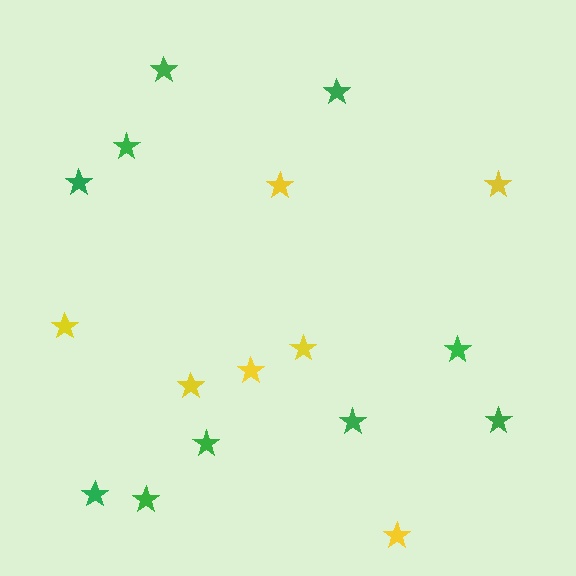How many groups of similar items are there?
There are 2 groups: one group of green stars (10) and one group of yellow stars (7).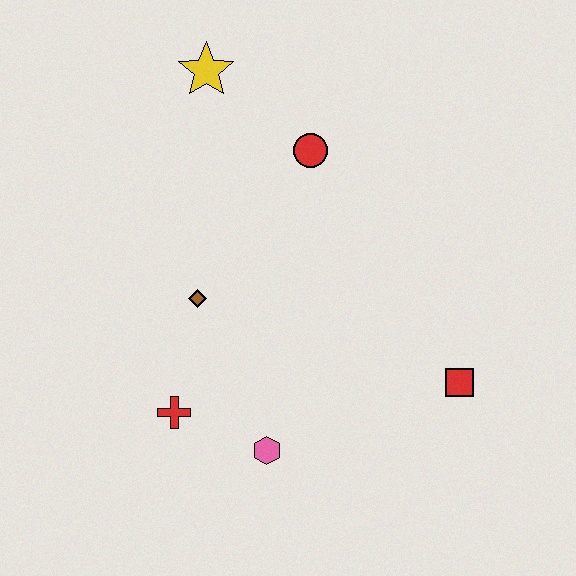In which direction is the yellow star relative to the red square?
The yellow star is above the red square.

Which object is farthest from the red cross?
The yellow star is farthest from the red cross.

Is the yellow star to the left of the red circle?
Yes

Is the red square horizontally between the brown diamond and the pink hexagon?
No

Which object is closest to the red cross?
The pink hexagon is closest to the red cross.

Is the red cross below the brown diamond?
Yes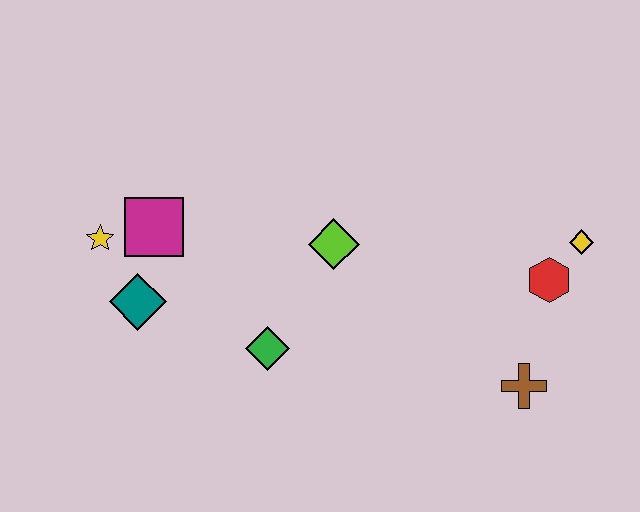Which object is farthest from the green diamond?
The yellow diamond is farthest from the green diamond.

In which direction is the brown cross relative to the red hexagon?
The brown cross is below the red hexagon.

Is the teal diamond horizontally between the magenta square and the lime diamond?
No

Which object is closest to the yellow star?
The magenta square is closest to the yellow star.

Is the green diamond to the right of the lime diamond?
No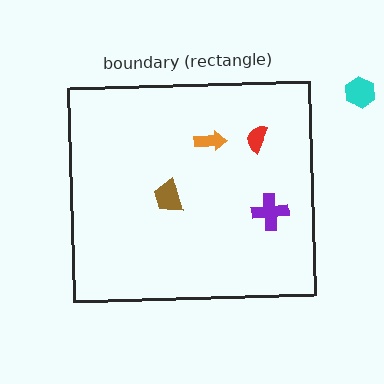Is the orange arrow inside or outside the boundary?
Inside.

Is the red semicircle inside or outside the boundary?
Inside.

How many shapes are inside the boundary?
4 inside, 1 outside.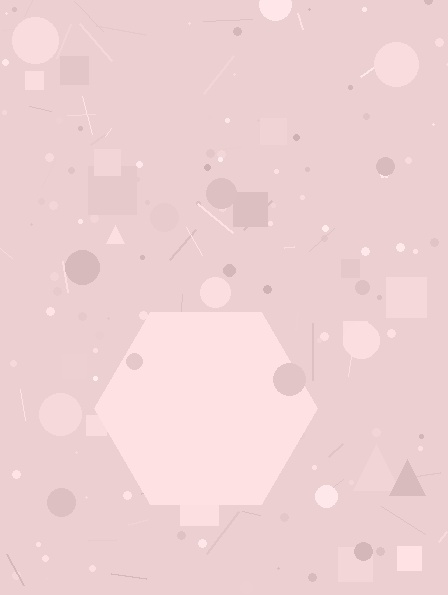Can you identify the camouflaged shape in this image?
The camouflaged shape is a hexagon.